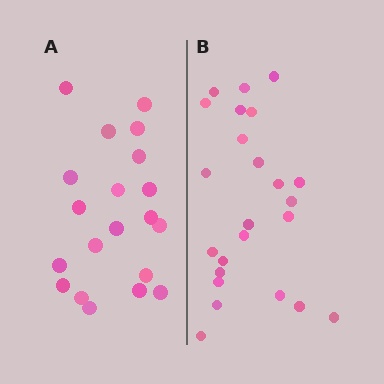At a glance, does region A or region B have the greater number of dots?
Region B (the right region) has more dots.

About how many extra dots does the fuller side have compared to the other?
Region B has about 4 more dots than region A.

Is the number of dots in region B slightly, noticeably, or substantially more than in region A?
Region B has only slightly more — the two regions are fairly close. The ratio is roughly 1.2 to 1.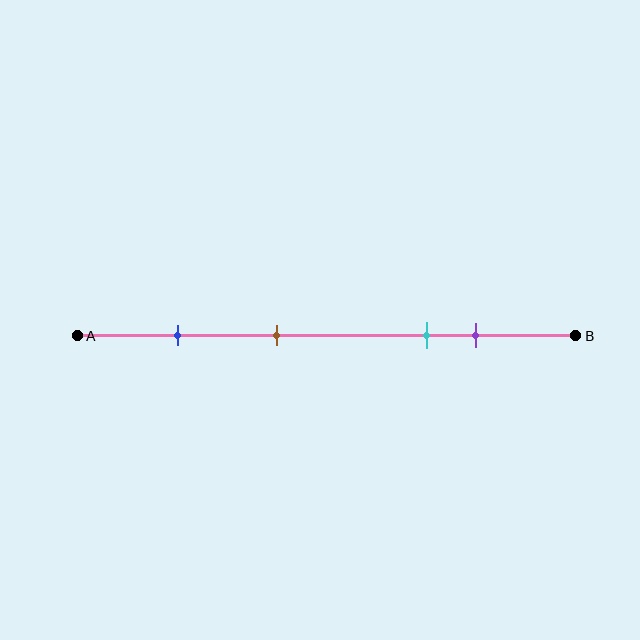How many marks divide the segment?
There are 4 marks dividing the segment.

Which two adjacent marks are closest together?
The cyan and purple marks are the closest adjacent pair.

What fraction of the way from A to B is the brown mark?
The brown mark is approximately 40% (0.4) of the way from A to B.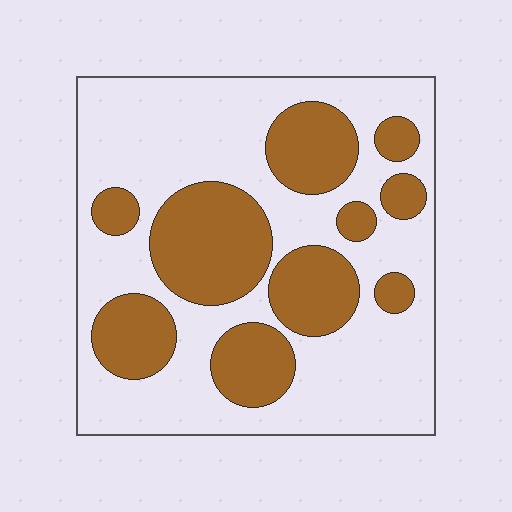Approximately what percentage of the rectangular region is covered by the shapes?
Approximately 35%.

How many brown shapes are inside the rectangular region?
10.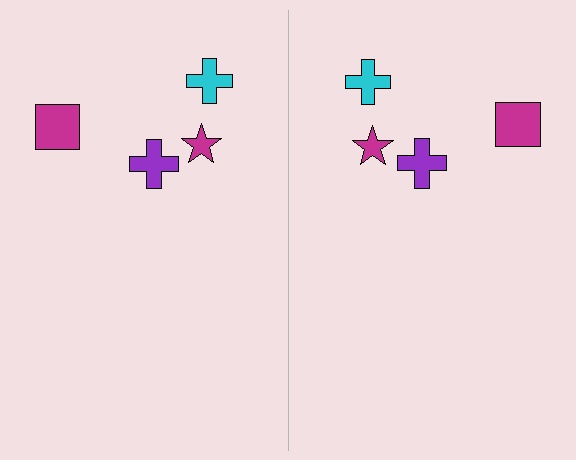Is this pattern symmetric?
Yes, this pattern has bilateral (reflection) symmetry.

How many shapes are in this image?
There are 8 shapes in this image.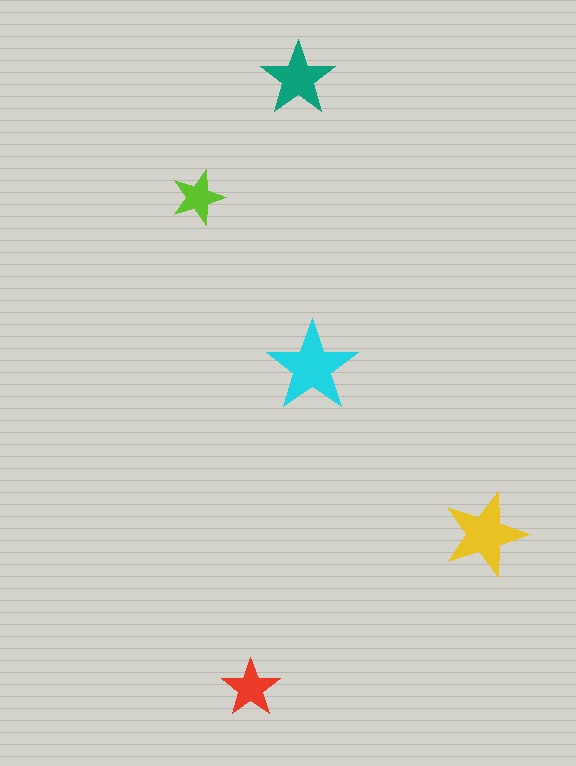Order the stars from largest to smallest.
the cyan one, the yellow one, the teal one, the red one, the lime one.